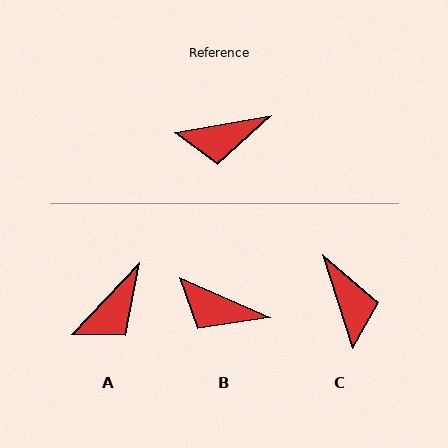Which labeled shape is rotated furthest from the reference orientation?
C, about 98 degrees away.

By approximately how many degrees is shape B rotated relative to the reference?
Approximately 33 degrees clockwise.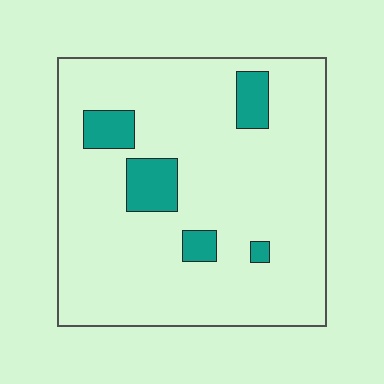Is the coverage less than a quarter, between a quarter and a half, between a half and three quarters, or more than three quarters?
Less than a quarter.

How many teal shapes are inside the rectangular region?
5.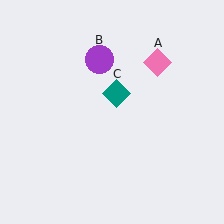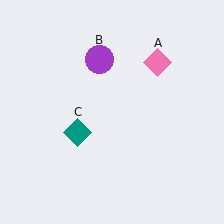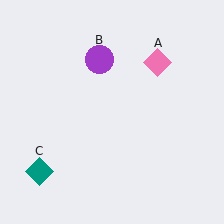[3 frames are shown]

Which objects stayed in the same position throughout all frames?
Pink diamond (object A) and purple circle (object B) remained stationary.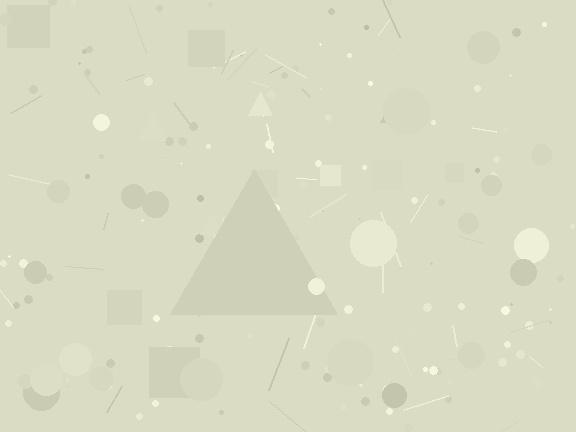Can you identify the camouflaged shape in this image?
The camouflaged shape is a triangle.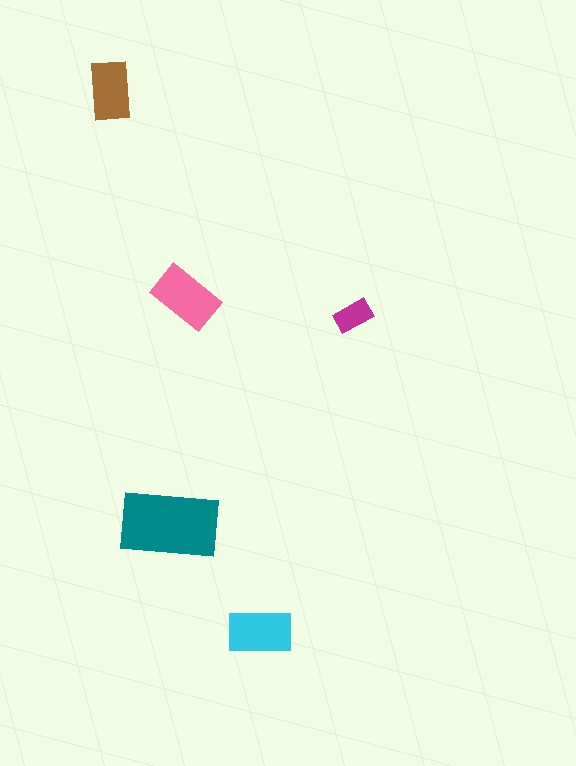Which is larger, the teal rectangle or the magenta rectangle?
The teal one.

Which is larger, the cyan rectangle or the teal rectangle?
The teal one.